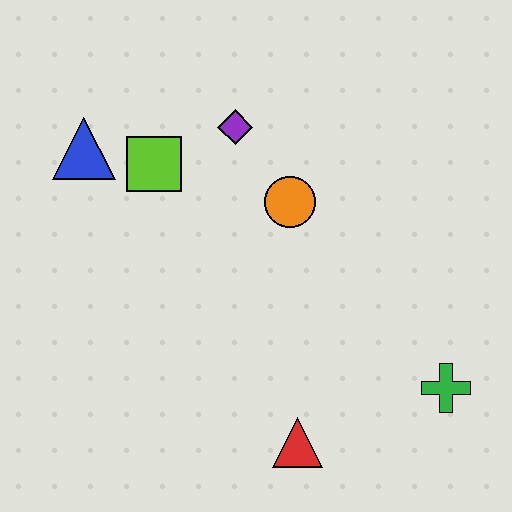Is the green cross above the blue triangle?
No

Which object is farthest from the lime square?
The green cross is farthest from the lime square.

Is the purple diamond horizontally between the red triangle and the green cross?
No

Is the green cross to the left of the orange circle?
No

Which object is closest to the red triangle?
The green cross is closest to the red triangle.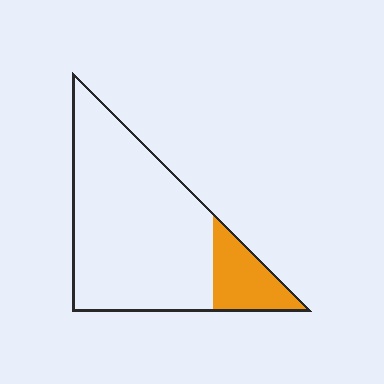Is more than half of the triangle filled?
No.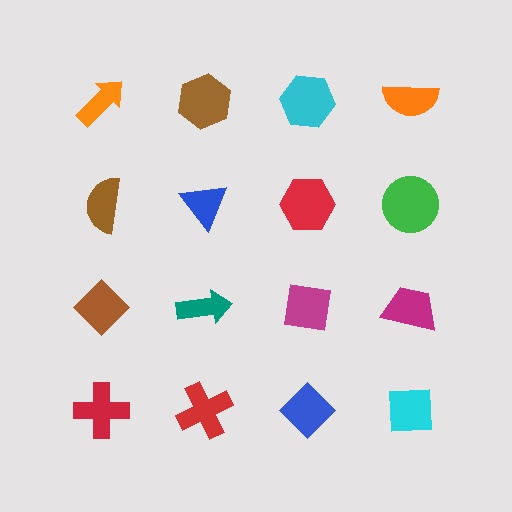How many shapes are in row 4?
4 shapes.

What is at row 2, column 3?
A red hexagon.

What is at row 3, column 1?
A brown diamond.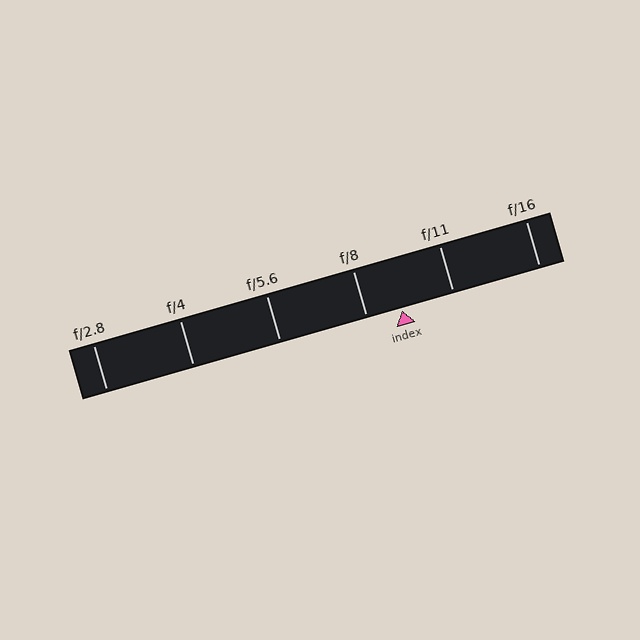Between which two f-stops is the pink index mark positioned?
The index mark is between f/8 and f/11.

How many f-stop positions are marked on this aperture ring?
There are 6 f-stop positions marked.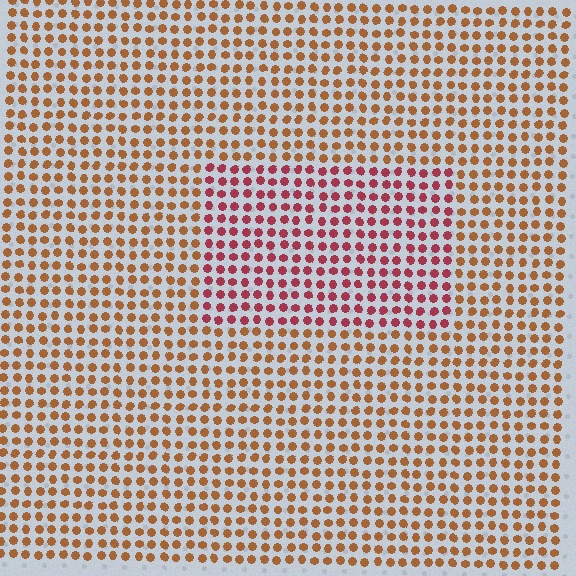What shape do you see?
I see a rectangle.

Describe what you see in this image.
The image is filled with small brown elements in a uniform arrangement. A rectangle-shaped region is visible where the elements are tinted to a slightly different hue, forming a subtle color boundary.